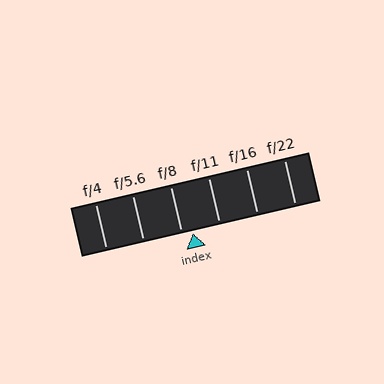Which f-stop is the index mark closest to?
The index mark is closest to f/8.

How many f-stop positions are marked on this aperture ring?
There are 6 f-stop positions marked.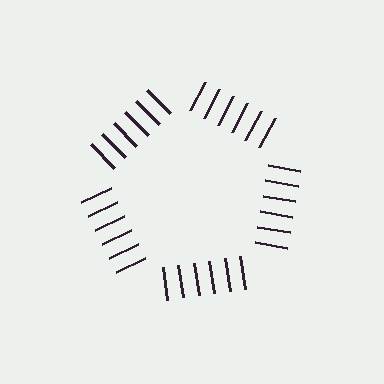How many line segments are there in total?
30 — 6 along each of the 5 edges.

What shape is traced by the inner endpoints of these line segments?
An illusory pentagon — the line segments terminate on its edges but no continuous stroke is drawn.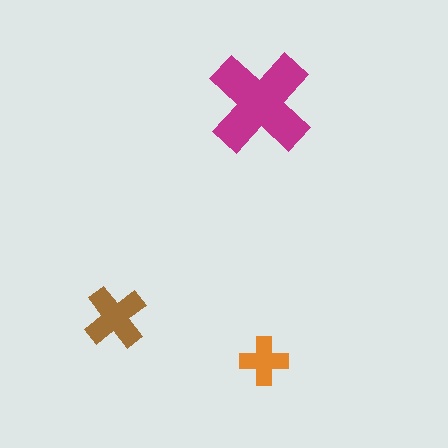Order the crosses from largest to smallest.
the magenta one, the brown one, the orange one.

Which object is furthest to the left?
The brown cross is leftmost.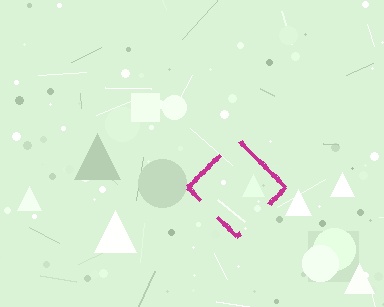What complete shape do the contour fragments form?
The contour fragments form a diamond.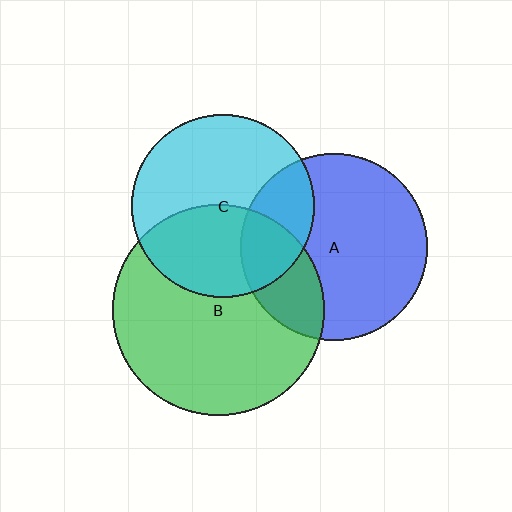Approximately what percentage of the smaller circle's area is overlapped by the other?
Approximately 25%.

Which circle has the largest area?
Circle B (green).